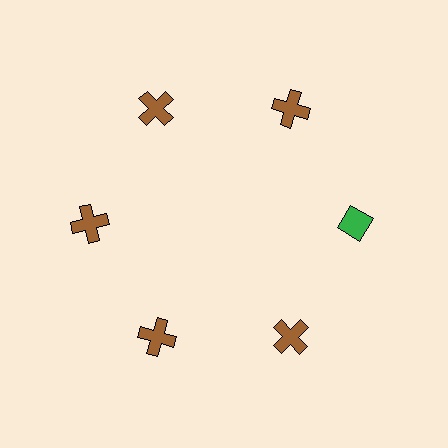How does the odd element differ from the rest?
It differs in both color (green instead of brown) and shape (diamond instead of cross).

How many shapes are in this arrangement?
There are 6 shapes arranged in a ring pattern.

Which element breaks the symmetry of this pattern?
The green diamond at roughly the 3 o'clock position breaks the symmetry. All other shapes are brown crosses.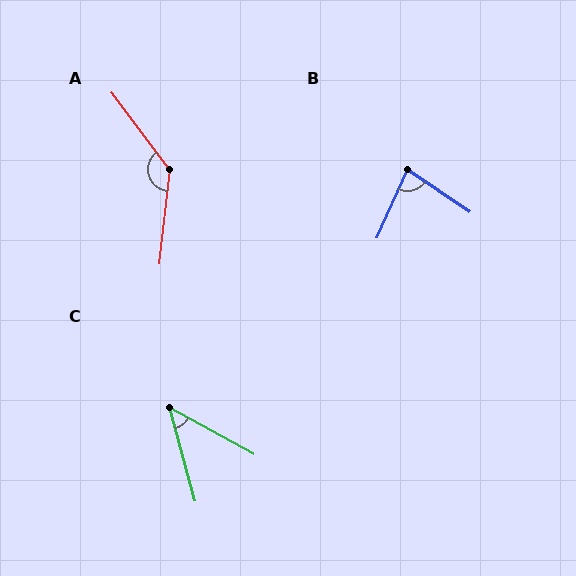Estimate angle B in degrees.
Approximately 80 degrees.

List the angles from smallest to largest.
C (46°), B (80°), A (137°).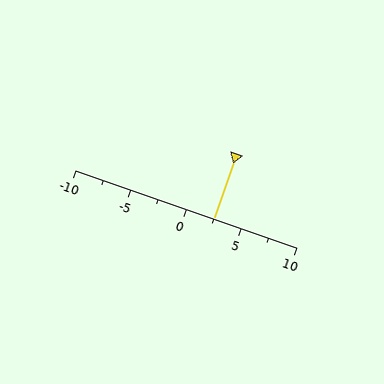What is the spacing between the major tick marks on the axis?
The major ticks are spaced 5 apart.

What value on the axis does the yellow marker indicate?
The marker indicates approximately 2.5.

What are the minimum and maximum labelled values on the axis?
The axis runs from -10 to 10.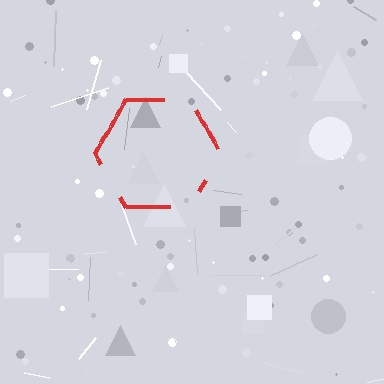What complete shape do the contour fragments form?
The contour fragments form a hexagon.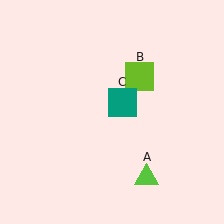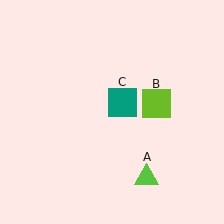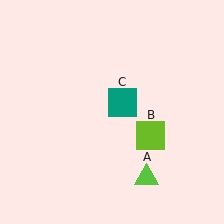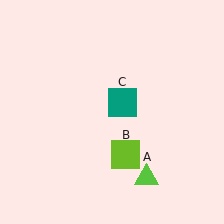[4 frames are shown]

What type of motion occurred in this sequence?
The lime square (object B) rotated clockwise around the center of the scene.